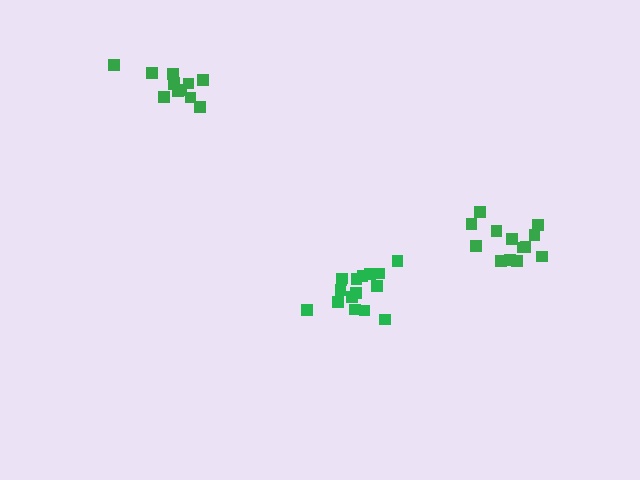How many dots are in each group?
Group 1: 12 dots, Group 2: 13 dots, Group 3: 16 dots (41 total).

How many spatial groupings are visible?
There are 3 spatial groupings.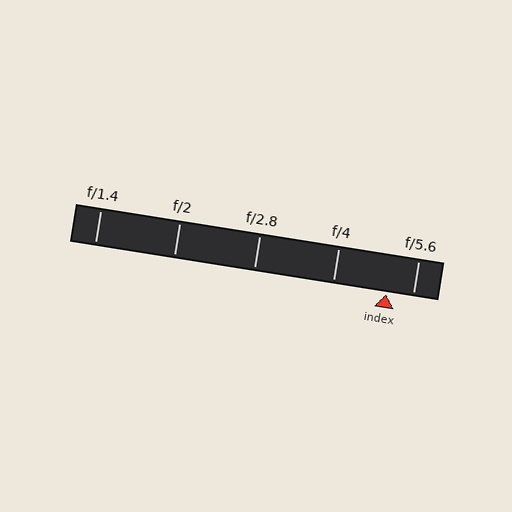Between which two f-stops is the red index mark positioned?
The index mark is between f/4 and f/5.6.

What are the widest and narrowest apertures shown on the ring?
The widest aperture shown is f/1.4 and the narrowest is f/5.6.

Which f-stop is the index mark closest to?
The index mark is closest to f/5.6.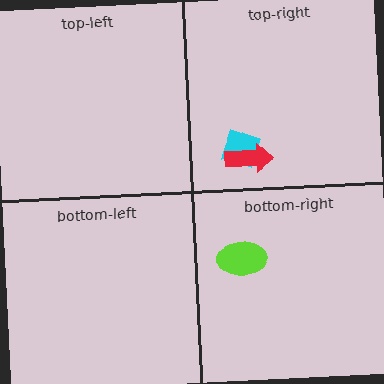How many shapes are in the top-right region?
2.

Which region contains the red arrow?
The top-right region.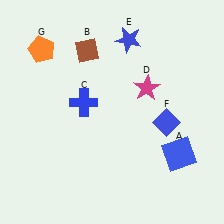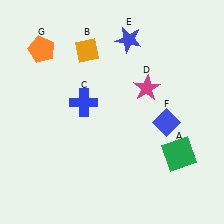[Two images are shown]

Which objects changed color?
A changed from blue to green. B changed from brown to orange.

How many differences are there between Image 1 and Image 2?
There are 2 differences between the two images.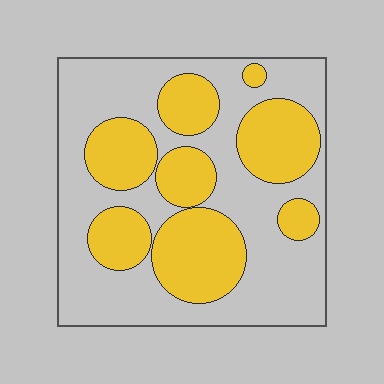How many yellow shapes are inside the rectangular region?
8.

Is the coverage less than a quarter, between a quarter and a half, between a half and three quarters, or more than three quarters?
Between a quarter and a half.